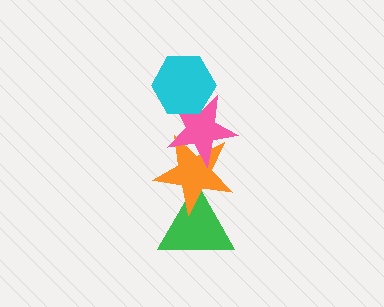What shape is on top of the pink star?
The cyan hexagon is on top of the pink star.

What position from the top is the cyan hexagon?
The cyan hexagon is 1st from the top.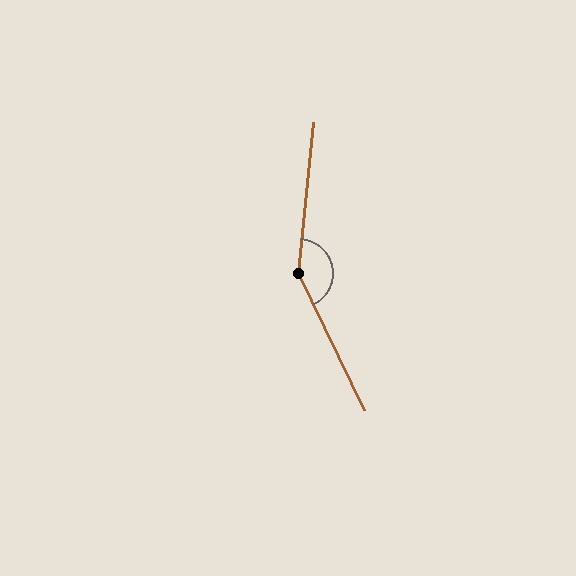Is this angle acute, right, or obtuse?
It is obtuse.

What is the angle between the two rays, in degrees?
Approximately 148 degrees.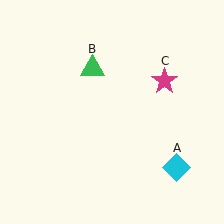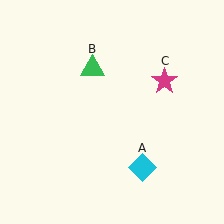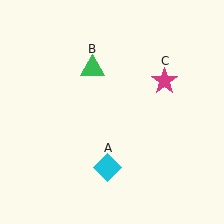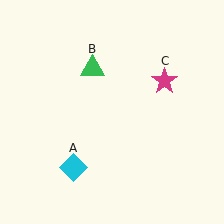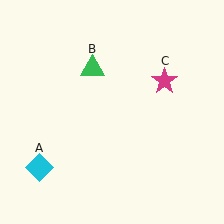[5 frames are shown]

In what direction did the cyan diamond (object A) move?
The cyan diamond (object A) moved left.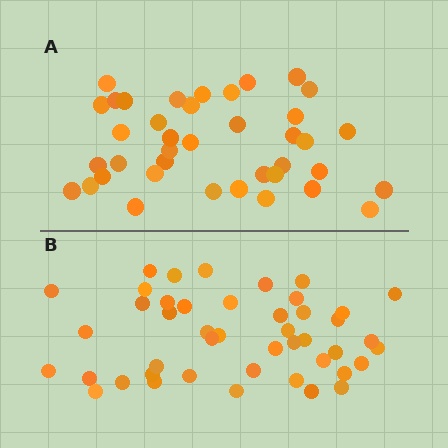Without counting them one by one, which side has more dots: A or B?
Region B (the bottom region) has more dots.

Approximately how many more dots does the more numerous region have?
Region B has about 6 more dots than region A.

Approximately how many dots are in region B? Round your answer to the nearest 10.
About 40 dots. (The exact count is 45, which rounds to 40.)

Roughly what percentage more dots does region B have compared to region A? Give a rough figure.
About 15% more.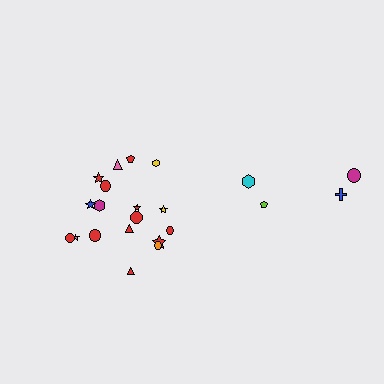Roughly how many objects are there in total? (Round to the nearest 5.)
Roughly 20 objects in total.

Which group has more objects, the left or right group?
The left group.